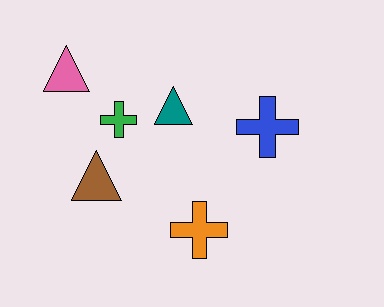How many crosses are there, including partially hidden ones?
There are 3 crosses.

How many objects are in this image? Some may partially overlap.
There are 6 objects.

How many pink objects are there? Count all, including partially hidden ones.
There is 1 pink object.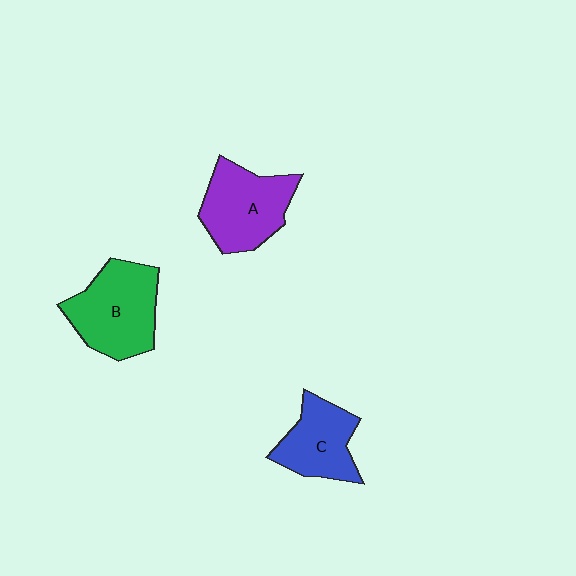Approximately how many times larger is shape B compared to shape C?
Approximately 1.3 times.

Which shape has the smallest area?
Shape C (blue).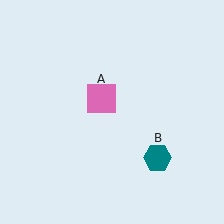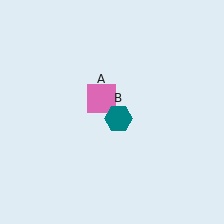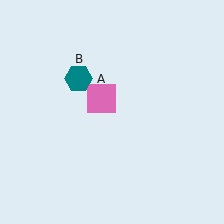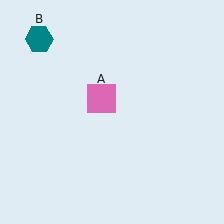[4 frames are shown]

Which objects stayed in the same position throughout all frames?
Pink square (object A) remained stationary.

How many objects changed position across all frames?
1 object changed position: teal hexagon (object B).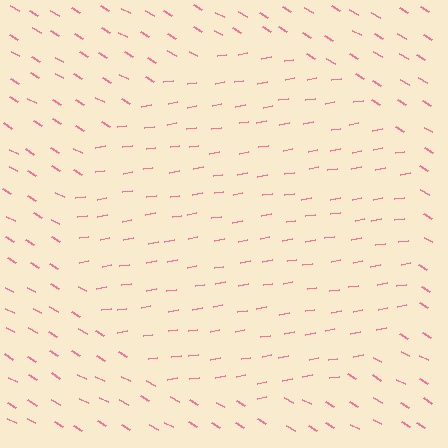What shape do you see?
I see a circle.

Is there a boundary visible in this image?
Yes, there is a texture boundary formed by a change in line orientation.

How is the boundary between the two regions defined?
The boundary is defined purely by a change in line orientation (approximately 40 degrees difference). All lines are the same color and thickness.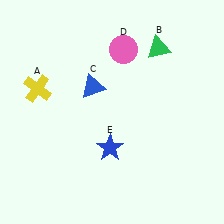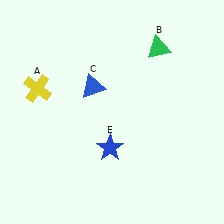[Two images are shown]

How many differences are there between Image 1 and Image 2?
There is 1 difference between the two images.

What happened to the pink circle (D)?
The pink circle (D) was removed in Image 2. It was in the top-right area of Image 1.